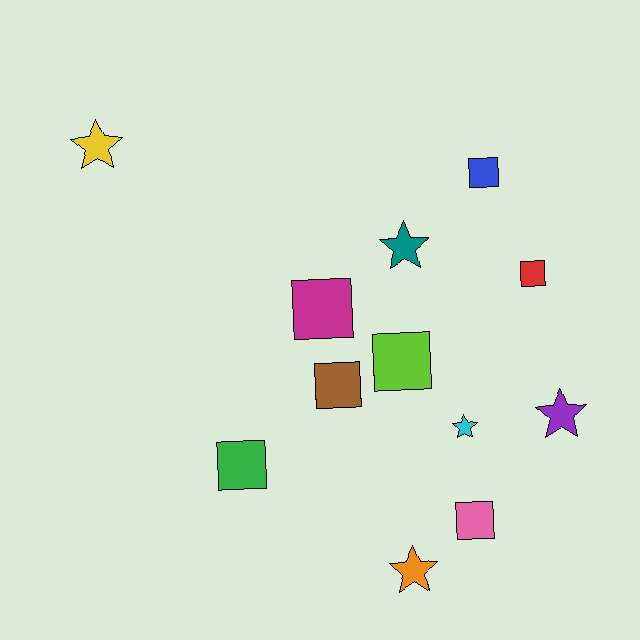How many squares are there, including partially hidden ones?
There are 7 squares.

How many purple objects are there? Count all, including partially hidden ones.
There is 1 purple object.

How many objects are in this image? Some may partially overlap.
There are 12 objects.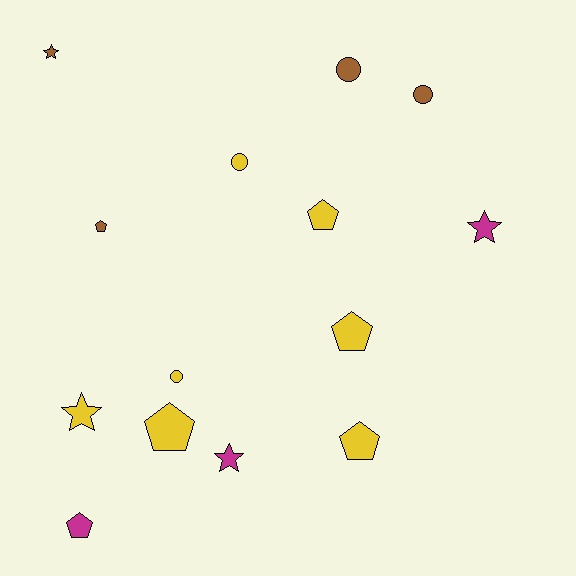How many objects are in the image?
There are 14 objects.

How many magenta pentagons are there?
There is 1 magenta pentagon.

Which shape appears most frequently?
Pentagon, with 6 objects.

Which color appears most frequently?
Yellow, with 7 objects.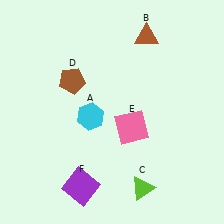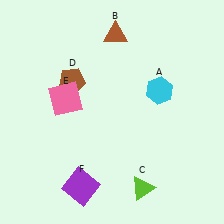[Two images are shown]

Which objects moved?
The objects that moved are: the cyan hexagon (A), the brown triangle (B), the pink square (E).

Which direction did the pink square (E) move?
The pink square (E) moved left.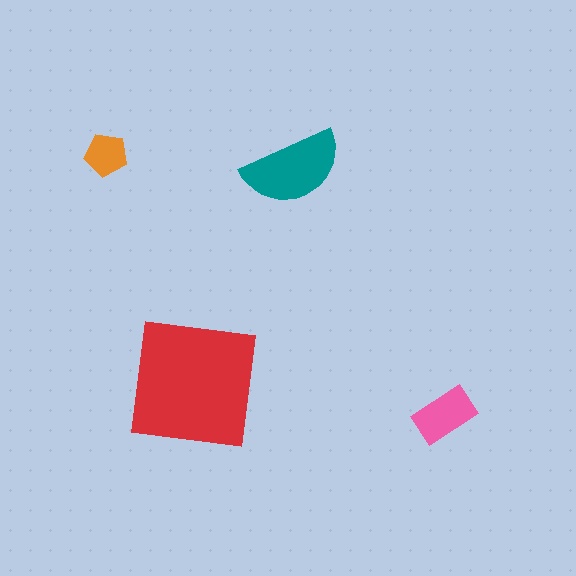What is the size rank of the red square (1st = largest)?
1st.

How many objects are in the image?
There are 4 objects in the image.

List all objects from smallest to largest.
The orange pentagon, the pink rectangle, the teal semicircle, the red square.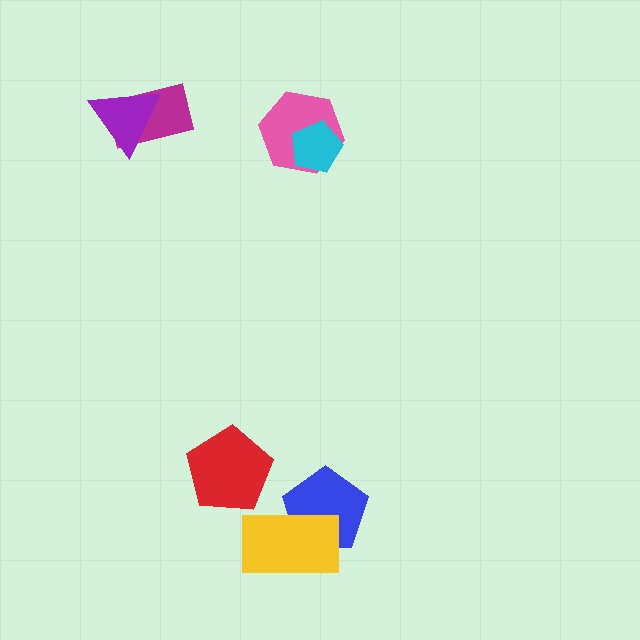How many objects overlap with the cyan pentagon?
1 object overlaps with the cyan pentagon.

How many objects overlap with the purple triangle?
1 object overlaps with the purple triangle.